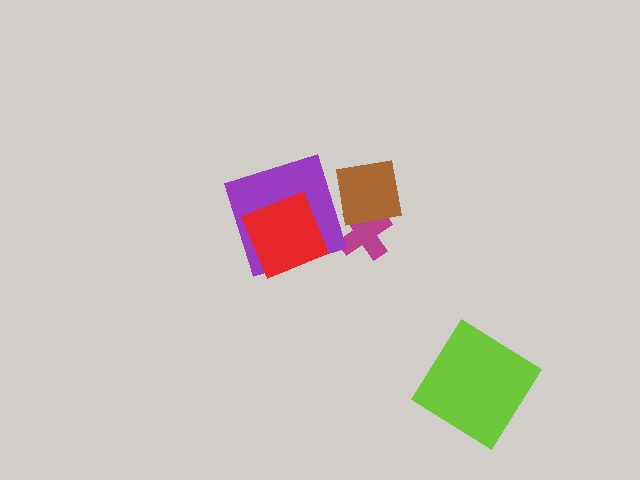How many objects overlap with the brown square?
1 object overlaps with the brown square.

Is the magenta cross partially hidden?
Yes, it is partially covered by another shape.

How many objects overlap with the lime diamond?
0 objects overlap with the lime diamond.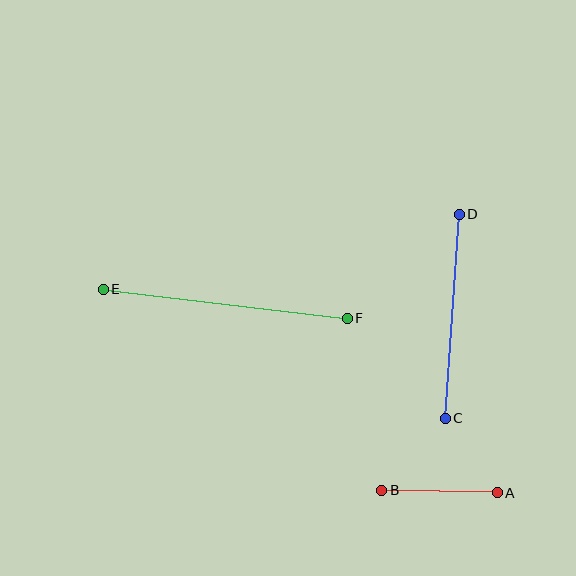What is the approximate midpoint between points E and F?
The midpoint is at approximately (225, 304) pixels.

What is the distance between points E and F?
The distance is approximately 246 pixels.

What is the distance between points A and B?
The distance is approximately 116 pixels.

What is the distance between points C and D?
The distance is approximately 204 pixels.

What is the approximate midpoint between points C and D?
The midpoint is at approximately (452, 316) pixels.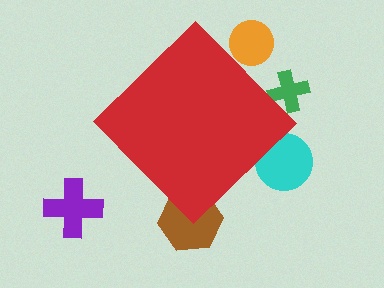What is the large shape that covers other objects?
A red diamond.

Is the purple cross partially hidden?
No, the purple cross is fully visible.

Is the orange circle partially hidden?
Yes, the orange circle is partially hidden behind the red diamond.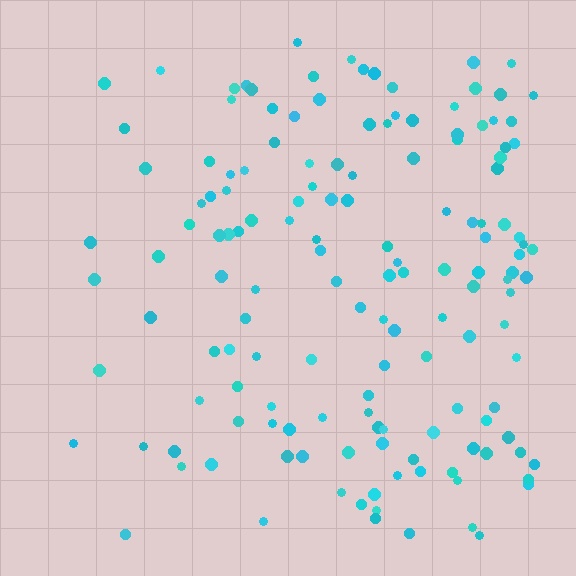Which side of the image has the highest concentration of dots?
The right.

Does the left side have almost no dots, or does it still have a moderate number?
Still a moderate number, just noticeably fewer than the right.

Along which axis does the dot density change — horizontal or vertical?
Horizontal.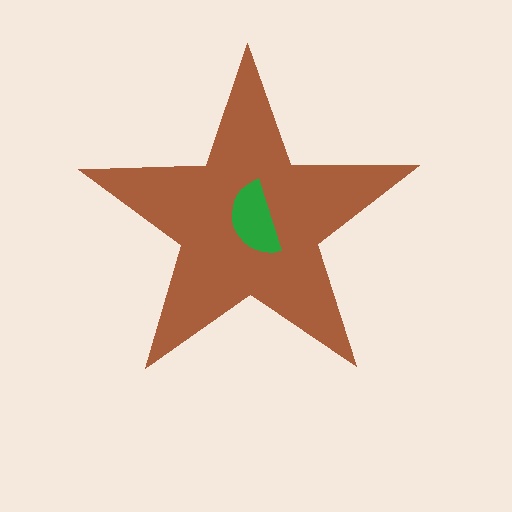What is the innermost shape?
The green semicircle.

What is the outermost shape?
The brown star.